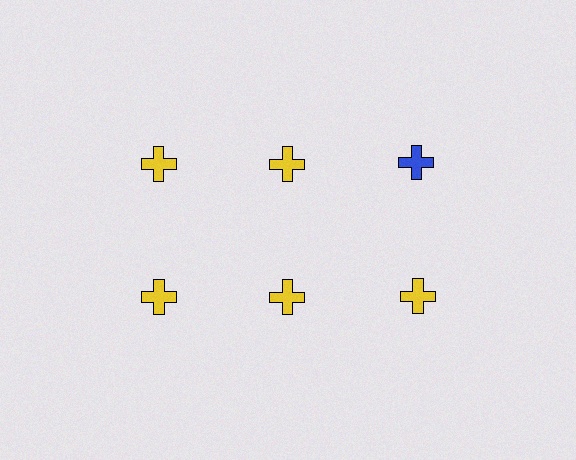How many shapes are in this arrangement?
There are 6 shapes arranged in a grid pattern.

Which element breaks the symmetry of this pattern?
The blue cross in the top row, center column breaks the symmetry. All other shapes are yellow crosses.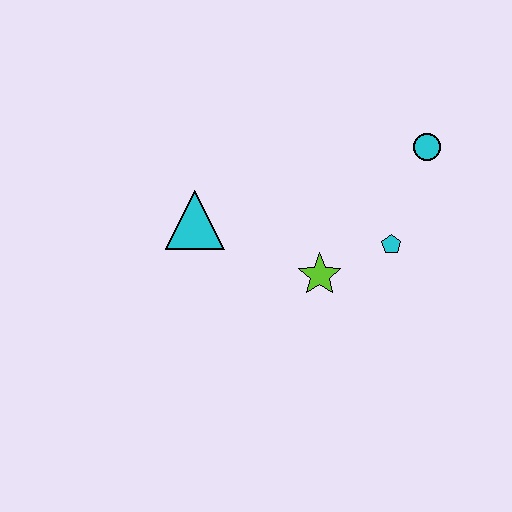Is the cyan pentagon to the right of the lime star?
Yes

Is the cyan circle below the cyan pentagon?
No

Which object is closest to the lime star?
The cyan pentagon is closest to the lime star.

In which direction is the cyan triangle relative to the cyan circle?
The cyan triangle is to the left of the cyan circle.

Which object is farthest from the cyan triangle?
The cyan circle is farthest from the cyan triangle.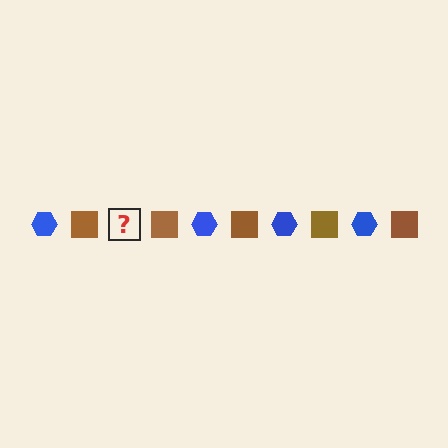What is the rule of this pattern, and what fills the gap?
The rule is that the pattern alternates between blue hexagon and brown square. The gap should be filled with a blue hexagon.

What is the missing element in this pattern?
The missing element is a blue hexagon.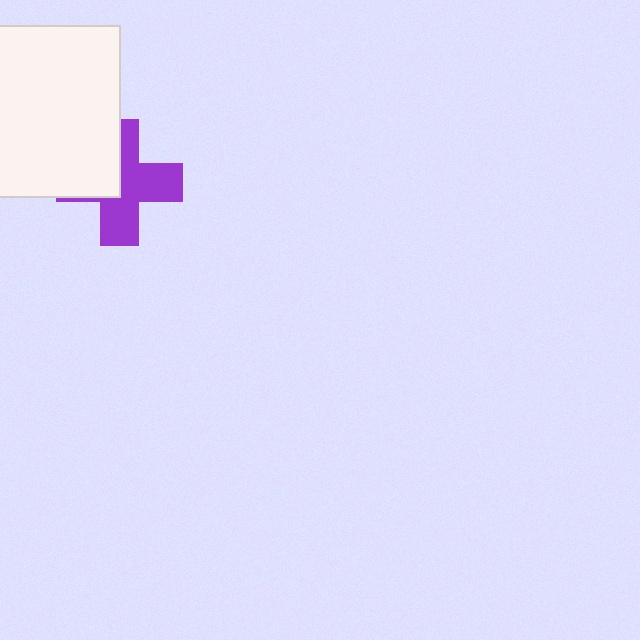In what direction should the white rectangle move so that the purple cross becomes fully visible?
The white rectangle should move toward the upper-left. That is the shortest direction to clear the overlap and leave the purple cross fully visible.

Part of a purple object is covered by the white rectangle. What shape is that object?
It is a cross.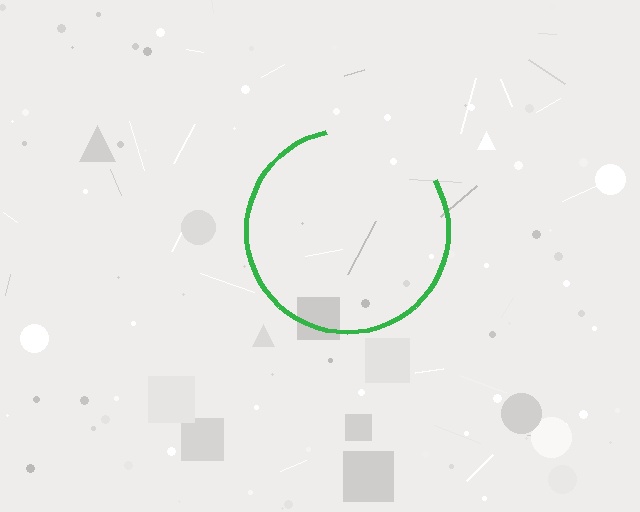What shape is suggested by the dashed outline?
The dashed outline suggests a circle.